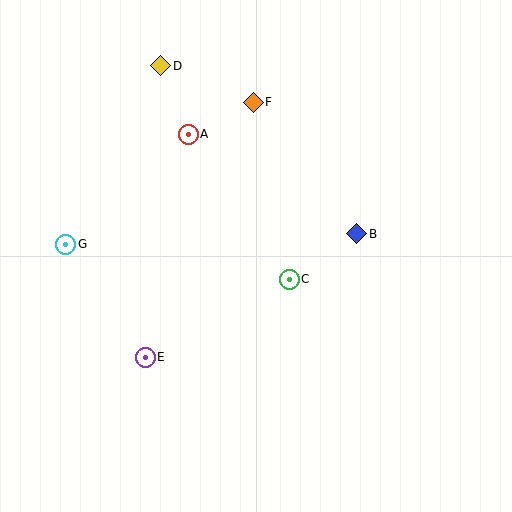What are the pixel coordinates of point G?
Point G is at (66, 244).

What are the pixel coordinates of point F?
Point F is at (253, 102).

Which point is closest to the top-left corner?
Point D is closest to the top-left corner.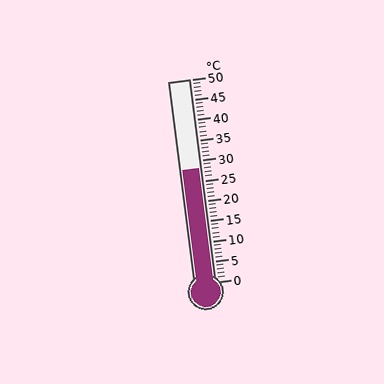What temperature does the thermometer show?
The thermometer shows approximately 28°C.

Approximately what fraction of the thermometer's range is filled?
The thermometer is filled to approximately 55% of its range.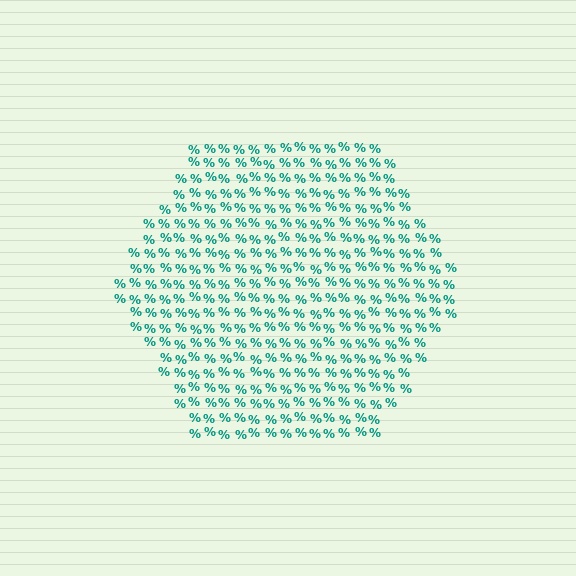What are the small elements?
The small elements are percent signs.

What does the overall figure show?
The overall figure shows a hexagon.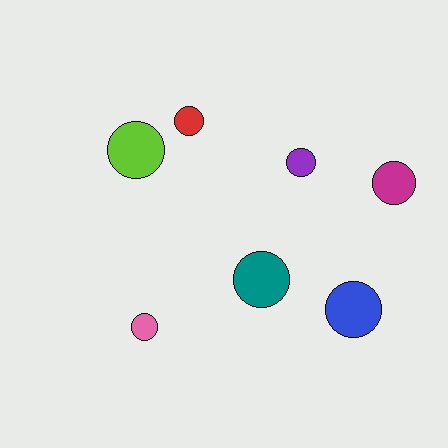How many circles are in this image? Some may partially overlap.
There are 7 circles.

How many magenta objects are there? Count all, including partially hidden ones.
There is 1 magenta object.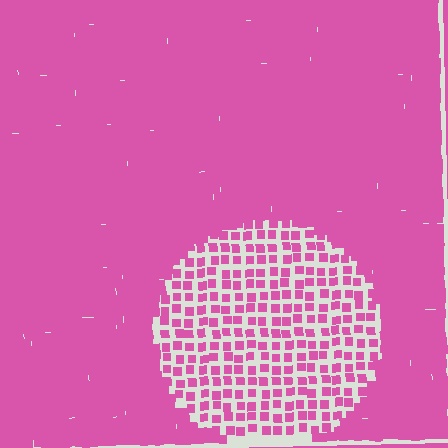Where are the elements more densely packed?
The elements are more densely packed outside the circle boundary.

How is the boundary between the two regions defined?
The boundary is defined by a change in element density (approximately 2.9x ratio). All elements are the same color, size, and shape.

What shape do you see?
I see a circle.